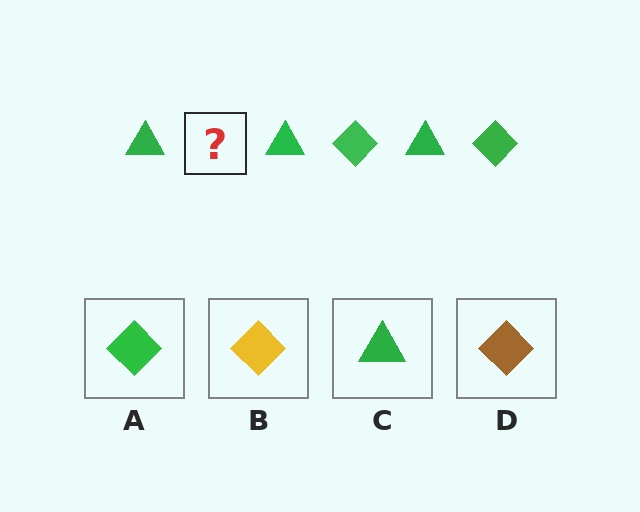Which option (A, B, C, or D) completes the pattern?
A.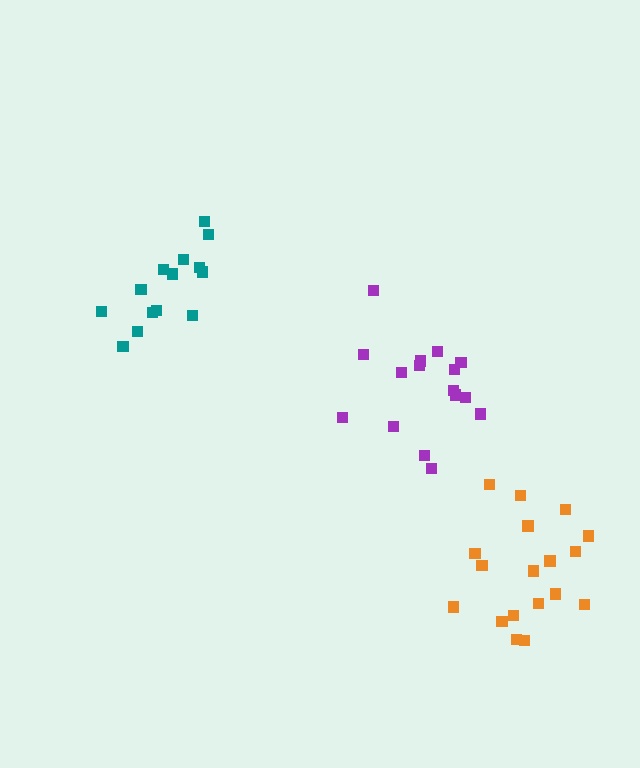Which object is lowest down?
The orange cluster is bottommost.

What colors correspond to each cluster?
The clusters are colored: orange, purple, teal.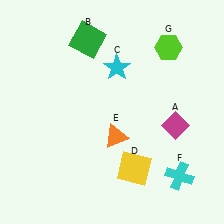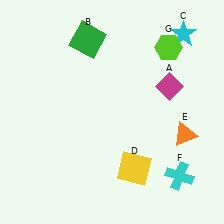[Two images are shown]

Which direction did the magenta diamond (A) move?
The magenta diamond (A) moved up.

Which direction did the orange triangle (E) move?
The orange triangle (E) moved right.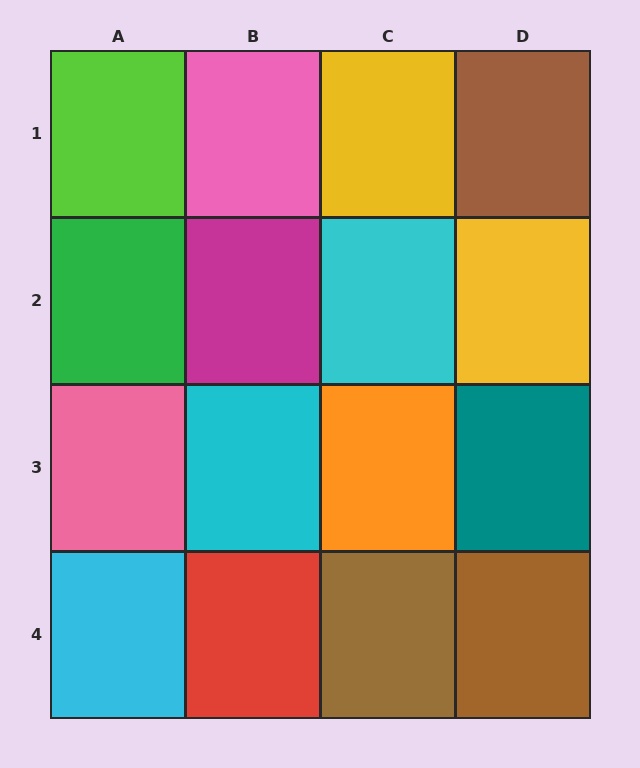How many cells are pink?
2 cells are pink.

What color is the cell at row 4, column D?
Brown.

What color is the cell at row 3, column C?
Orange.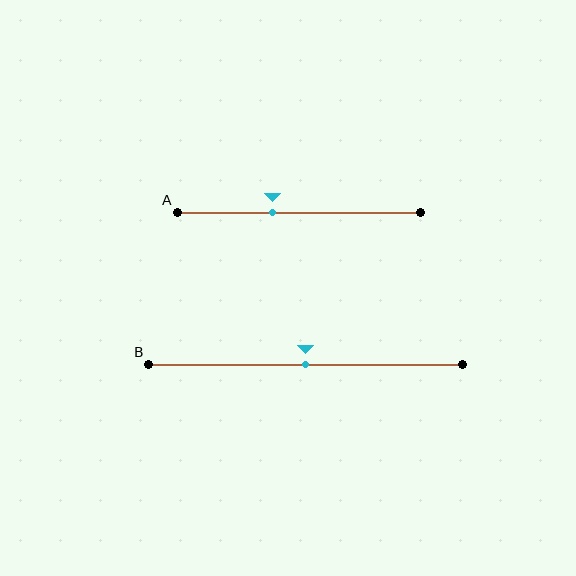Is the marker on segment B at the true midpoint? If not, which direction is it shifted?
Yes, the marker on segment B is at the true midpoint.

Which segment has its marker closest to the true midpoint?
Segment B has its marker closest to the true midpoint.